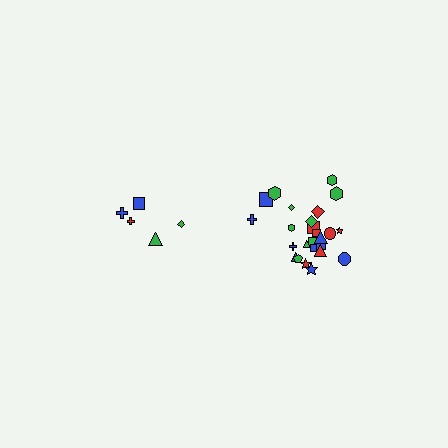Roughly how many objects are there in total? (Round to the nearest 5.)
Roughly 30 objects in total.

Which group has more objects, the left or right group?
The right group.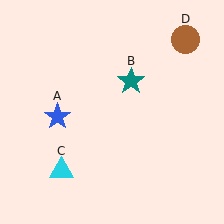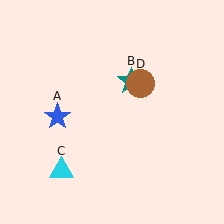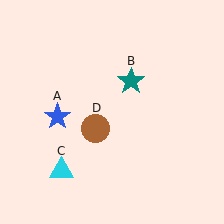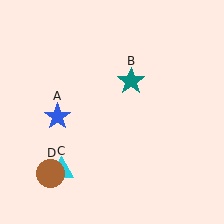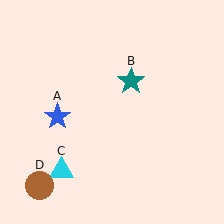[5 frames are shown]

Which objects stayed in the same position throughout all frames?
Blue star (object A) and teal star (object B) and cyan triangle (object C) remained stationary.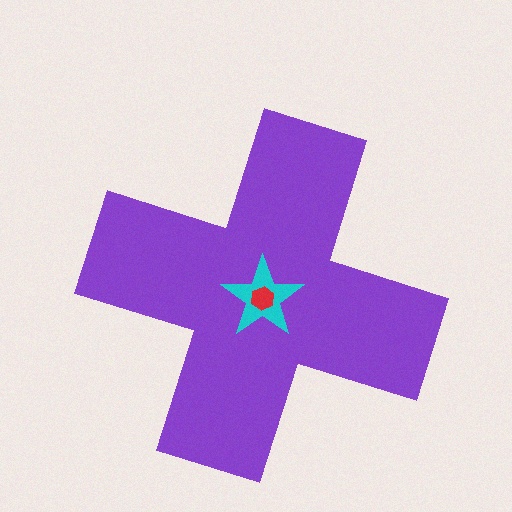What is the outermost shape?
The purple cross.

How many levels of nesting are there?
3.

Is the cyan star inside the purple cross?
Yes.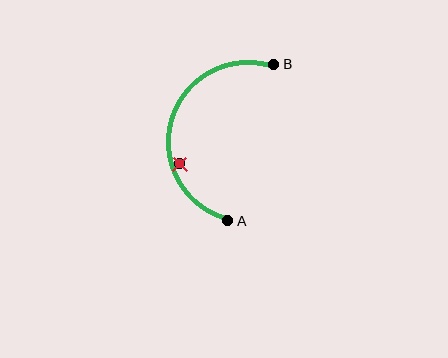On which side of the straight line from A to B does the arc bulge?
The arc bulges to the left of the straight line connecting A and B.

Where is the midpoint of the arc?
The arc midpoint is the point on the curve farthest from the straight line joining A and B. It sits to the left of that line.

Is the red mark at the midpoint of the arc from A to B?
No — the red mark does not lie on the arc at all. It sits slightly inside the curve.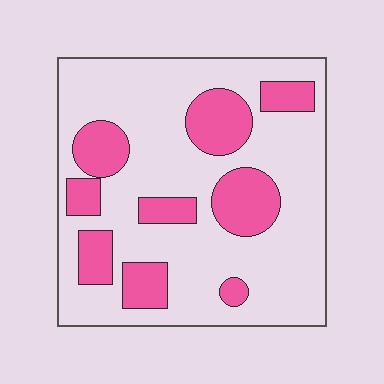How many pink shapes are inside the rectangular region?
9.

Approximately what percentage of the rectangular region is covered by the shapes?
Approximately 25%.